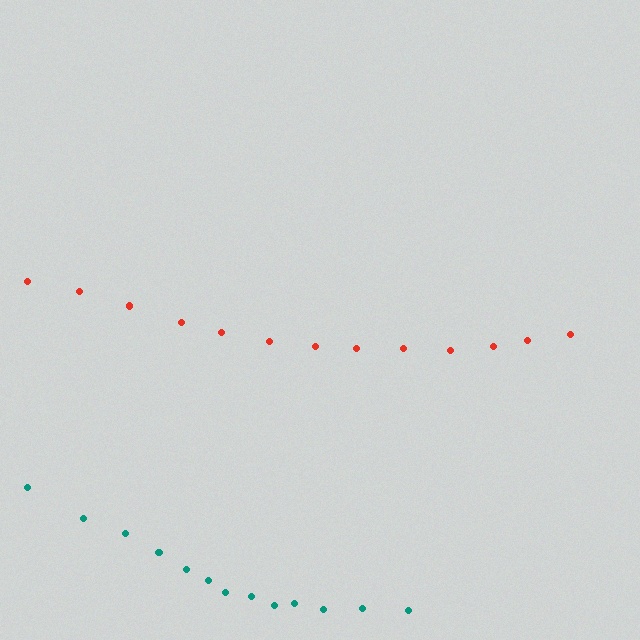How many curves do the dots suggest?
There are 2 distinct paths.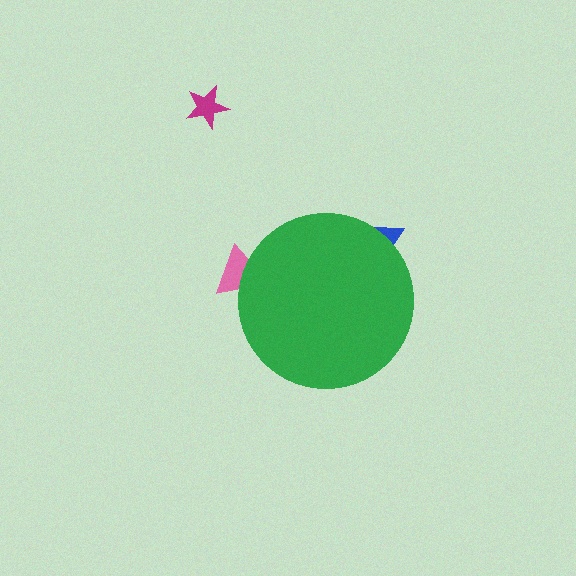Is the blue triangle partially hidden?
Yes, the blue triangle is partially hidden behind the green circle.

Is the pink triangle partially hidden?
Yes, the pink triangle is partially hidden behind the green circle.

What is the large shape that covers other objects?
A green circle.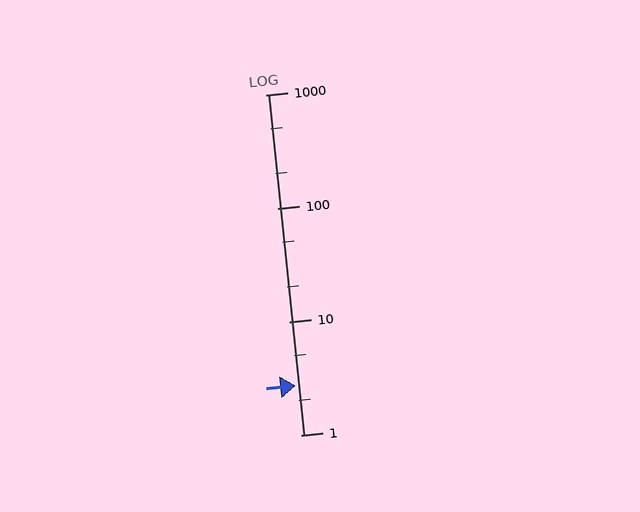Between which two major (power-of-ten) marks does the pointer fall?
The pointer is between 1 and 10.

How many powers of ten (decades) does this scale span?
The scale spans 3 decades, from 1 to 1000.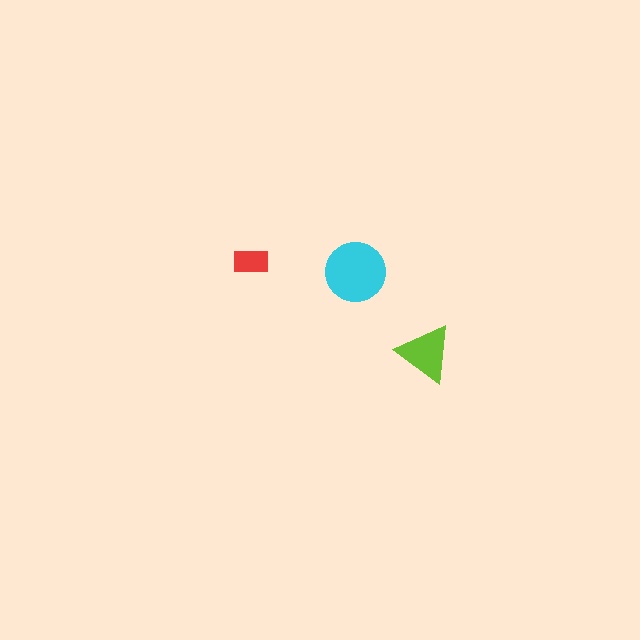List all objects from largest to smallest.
The cyan circle, the lime triangle, the red rectangle.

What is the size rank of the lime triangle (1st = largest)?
2nd.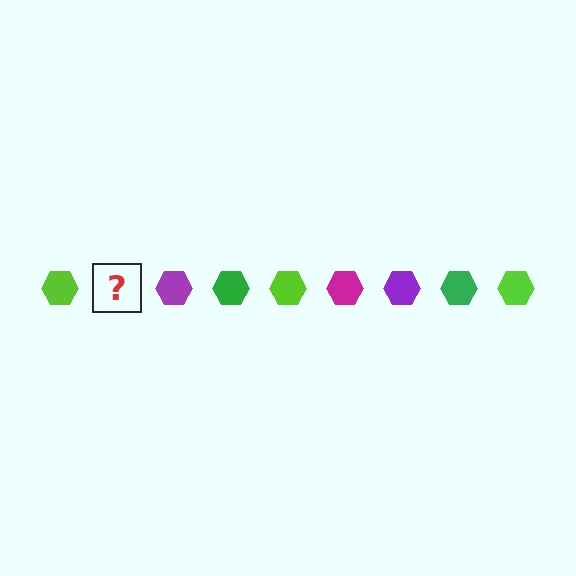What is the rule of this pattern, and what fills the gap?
The rule is that the pattern cycles through lime, magenta, purple, green hexagons. The gap should be filled with a magenta hexagon.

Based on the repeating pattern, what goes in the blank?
The blank should be a magenta hexagon.